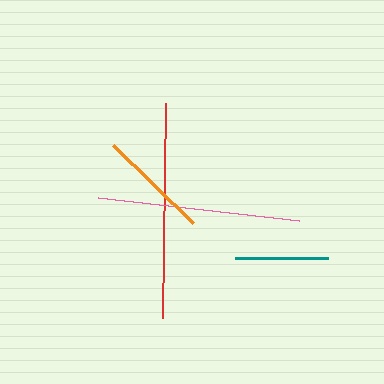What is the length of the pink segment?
The pink segment is approximately 203 pixels long.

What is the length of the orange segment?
The orange segment is approximately 112 pixels long.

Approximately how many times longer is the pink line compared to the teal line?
The pink line is approximately 2.2 times the length of the teal line.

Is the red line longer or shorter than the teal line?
The red line is longer than the teal line.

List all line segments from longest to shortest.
From longest to shortest: red, pink, orange, teal.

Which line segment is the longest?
The red line is the longest at approximately 215 pixels.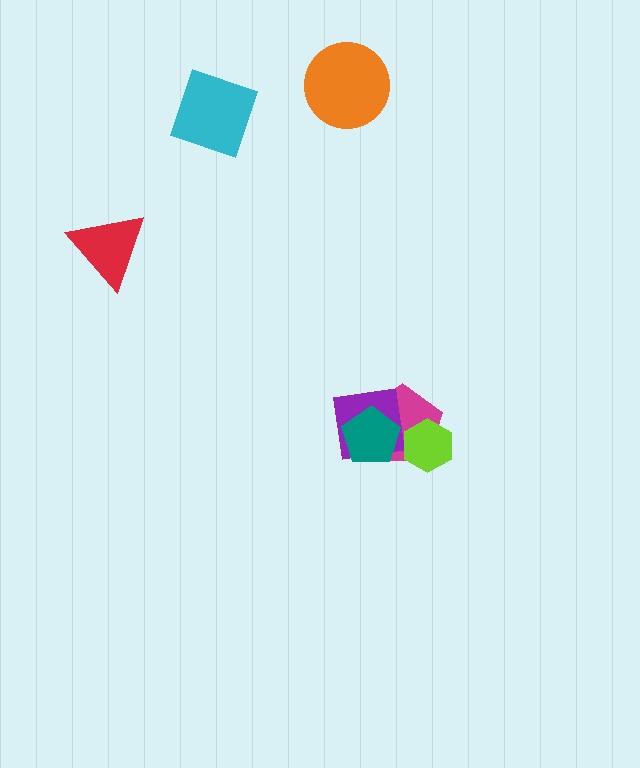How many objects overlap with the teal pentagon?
2 objects overlap with the teal pentagon.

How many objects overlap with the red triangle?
0 objects overlap with the red triangle.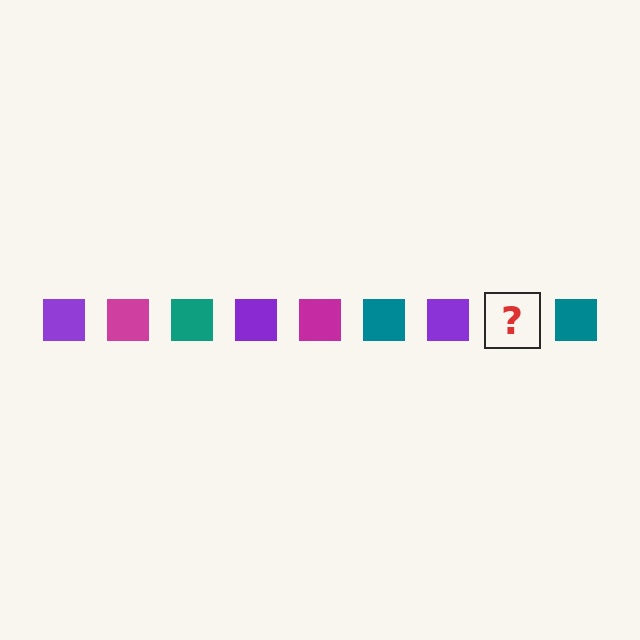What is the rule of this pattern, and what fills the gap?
The rule is that the pattern cycles through purple, magenta, teal squares. The gap should be filled with a magenta square.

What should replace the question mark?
The question mark should be replaced with a magenta square.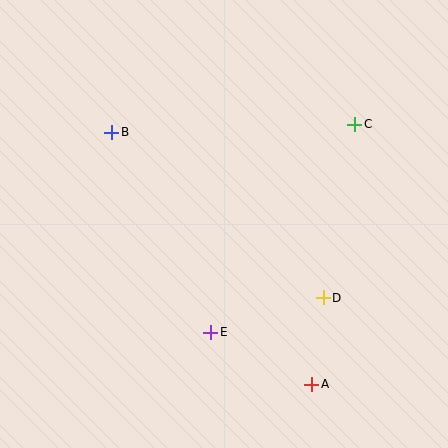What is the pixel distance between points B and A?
The distance between B and A is 322 pixels.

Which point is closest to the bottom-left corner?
Point E is closest to the bottom-left corner.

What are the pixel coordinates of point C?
Point C is at (355, 124).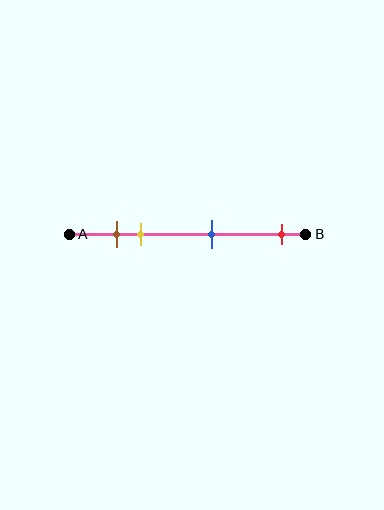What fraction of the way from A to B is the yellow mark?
The yellow mark is approximately 30% (0.3) of the way from A to B.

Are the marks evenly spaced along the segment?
No, the marks are not evenly spaced.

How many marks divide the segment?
There are 4 marks dividing the segment.